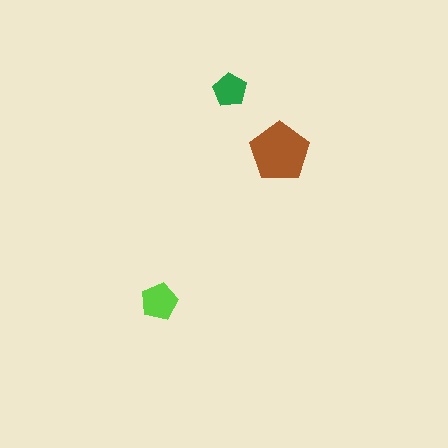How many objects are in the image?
There are 3 objects in the image.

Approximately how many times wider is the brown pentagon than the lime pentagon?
About 1.5 times wider.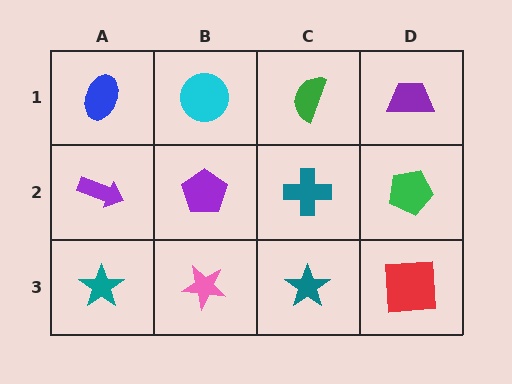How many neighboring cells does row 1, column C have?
3.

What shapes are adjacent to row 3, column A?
A purple arrow (row 2, column A), a pink star (row 3, column B).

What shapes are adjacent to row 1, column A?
A purple arrow (row 2, column A), a cyan circle (row 1, column B).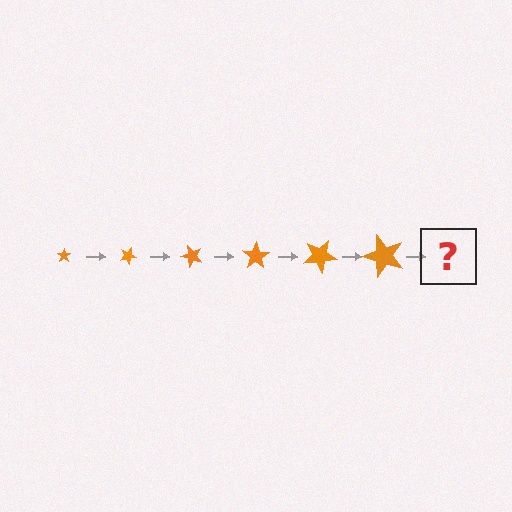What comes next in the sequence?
The next element should be a star, larger than the previous one and rotated 150 degrees from the start.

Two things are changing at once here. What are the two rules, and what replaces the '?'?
The two rules are that the star grows larger each step and it rotates 25 degrees each step. The '?' should be a star, larger than the previous one and rotated 150 degrees from the start.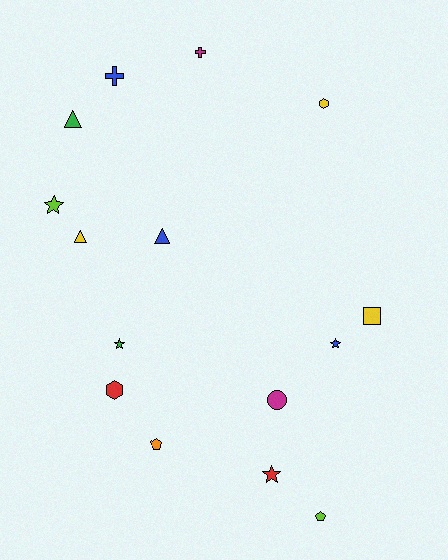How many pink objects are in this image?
There are no pink objects.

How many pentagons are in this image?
There are 2 pentagons.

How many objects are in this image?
There are 15 objects.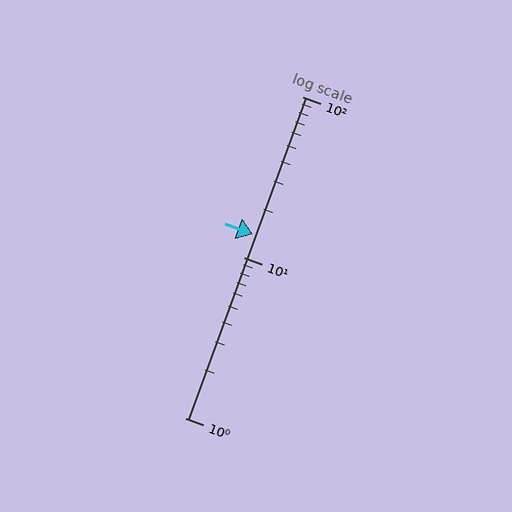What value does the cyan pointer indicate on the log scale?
The pointer indicates approximately 14.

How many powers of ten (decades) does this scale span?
The scale spans 2 decades, from 1 to 100.